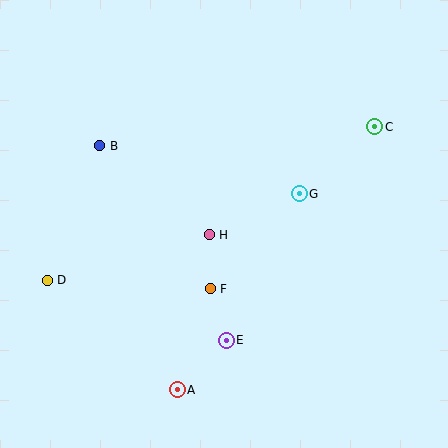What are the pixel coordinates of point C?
Point C is at (375, 127).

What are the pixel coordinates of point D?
Point D is at (47, 280).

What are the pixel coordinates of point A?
Point A is at (177, 390).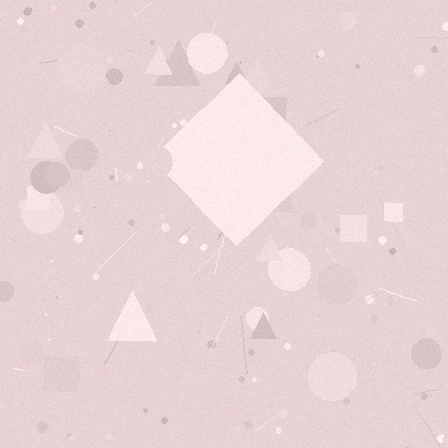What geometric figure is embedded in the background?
A diamond is embedded in the background.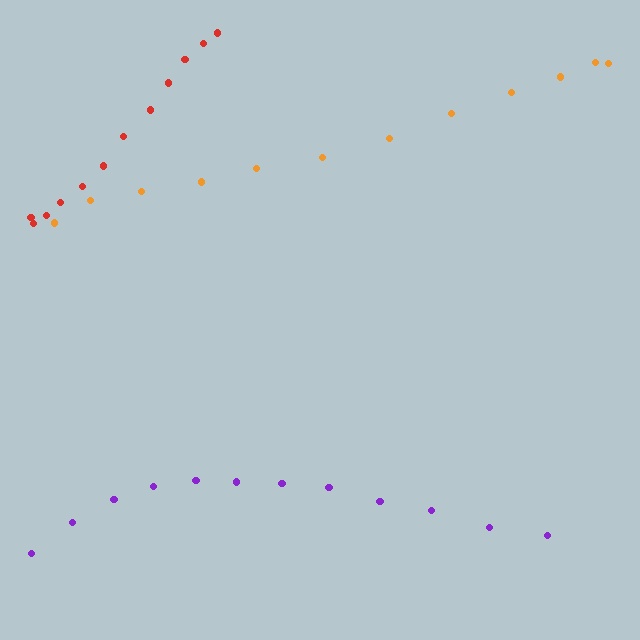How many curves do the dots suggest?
There are 3 distinct paths.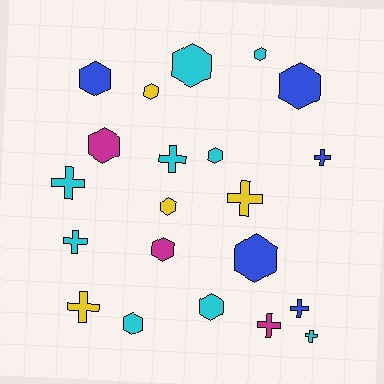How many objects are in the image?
There are 21 objects.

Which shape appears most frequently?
Hexagon, with 12 objects.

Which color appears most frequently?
Cyan, with 9 objects.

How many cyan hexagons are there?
There are 5 cyan hexagons.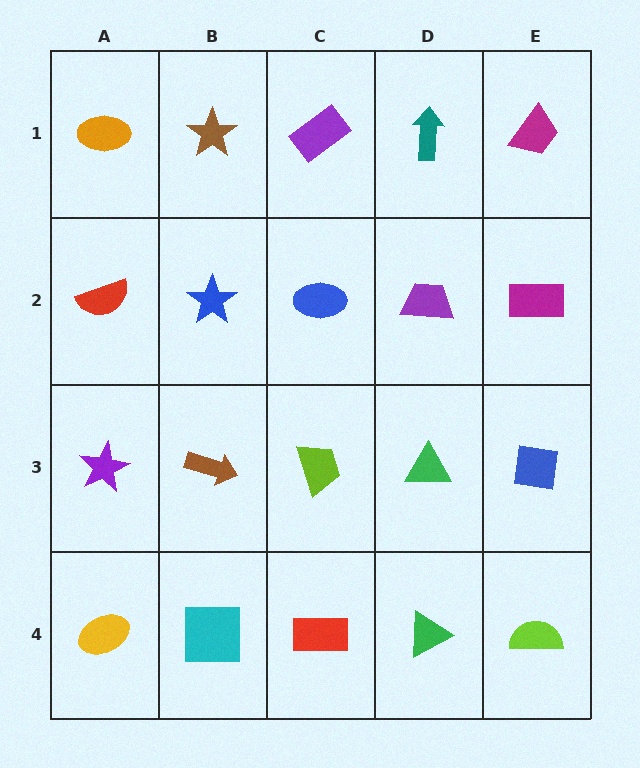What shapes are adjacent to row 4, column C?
A lime trapezoid (row 3, column C), a cyan square (row 4, column B), a green triangle (row 4, column D).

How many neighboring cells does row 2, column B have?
4.